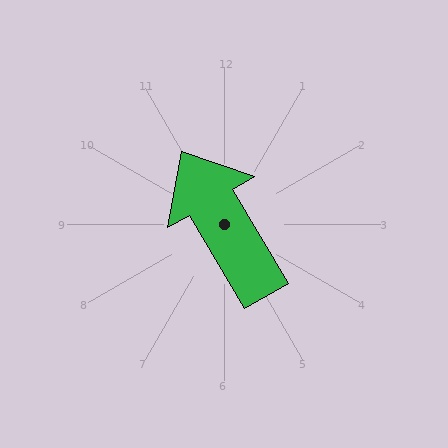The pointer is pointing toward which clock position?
Roughly 11 o'clock.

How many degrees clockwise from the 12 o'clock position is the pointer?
Approximately 330 degrees.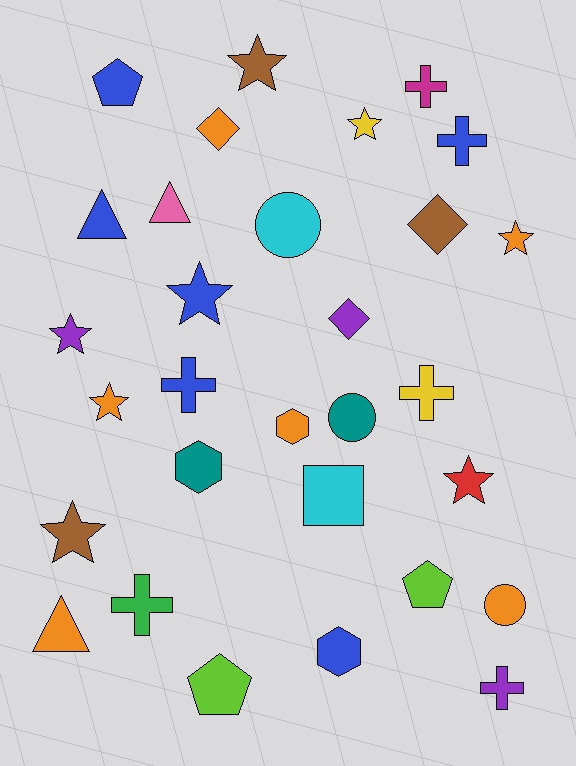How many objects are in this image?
There are 30 objects.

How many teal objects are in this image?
There are 2 teal objects.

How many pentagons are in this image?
There are 3 pentagons.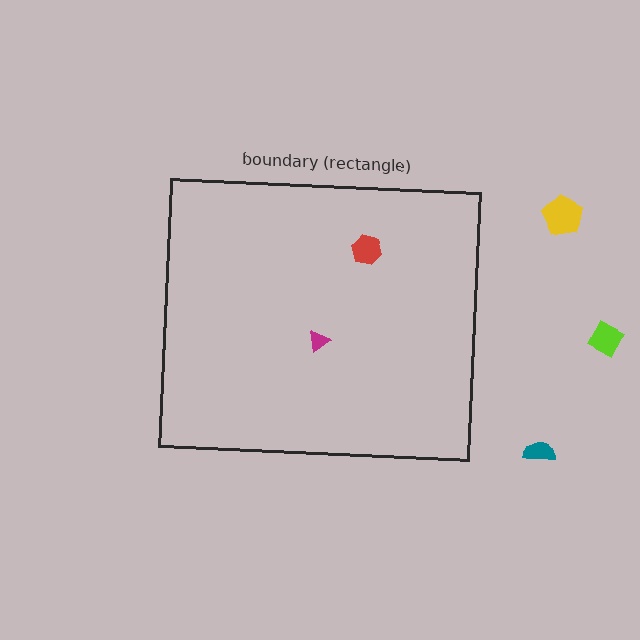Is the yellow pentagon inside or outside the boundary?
Outside.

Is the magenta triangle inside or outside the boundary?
Inside.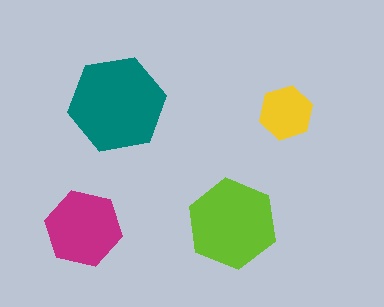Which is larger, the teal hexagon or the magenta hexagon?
The teal one.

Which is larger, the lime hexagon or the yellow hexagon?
The lime one.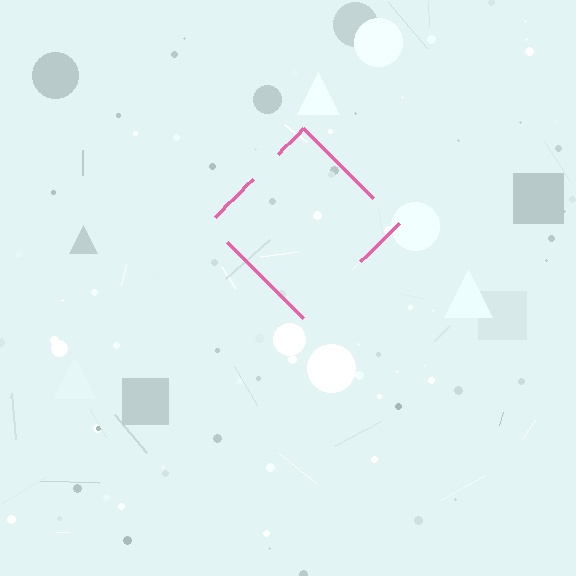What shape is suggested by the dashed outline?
The dashed outline suggests a diamond.